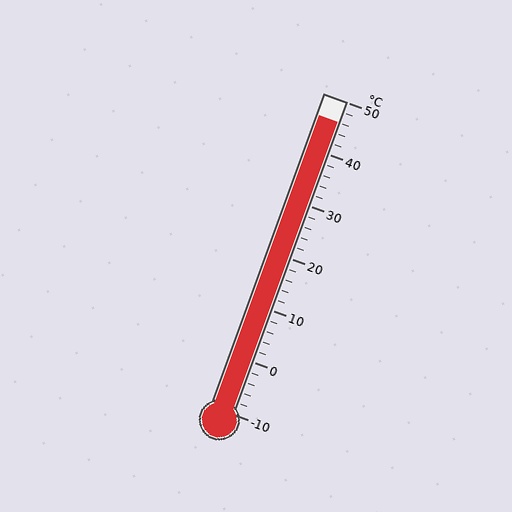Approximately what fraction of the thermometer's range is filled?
The thermometer is filled to approximately 95% of its range.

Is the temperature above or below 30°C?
The temperature is above 30°C.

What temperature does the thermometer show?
The thermometer shows approximately 46°C.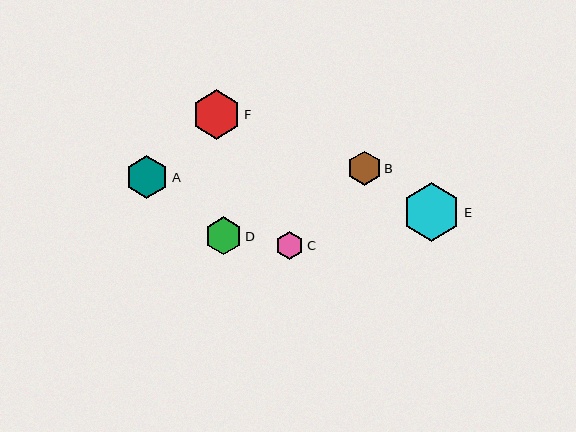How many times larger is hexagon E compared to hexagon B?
Hexagon E is approximately 1.7 times the size of hexagon B.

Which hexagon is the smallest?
Hexagon C is the smallest with a size of approximately 28 pixels.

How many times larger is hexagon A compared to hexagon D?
Hexagon A is approximately 1.1 times the size of hexagon D.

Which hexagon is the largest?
Hexagon E is the largest with a size of approximately 58 pixels.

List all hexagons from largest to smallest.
From largest to smallest: E, F, A, D, B, C.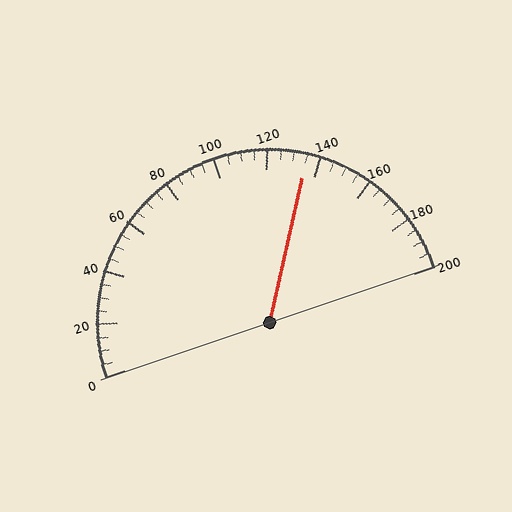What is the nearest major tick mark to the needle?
The nearest major tick mark is 140.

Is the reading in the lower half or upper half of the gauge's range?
The reading is in the upper half of the range (0 to 200).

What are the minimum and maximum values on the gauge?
The gauge ranges from 0 to 200.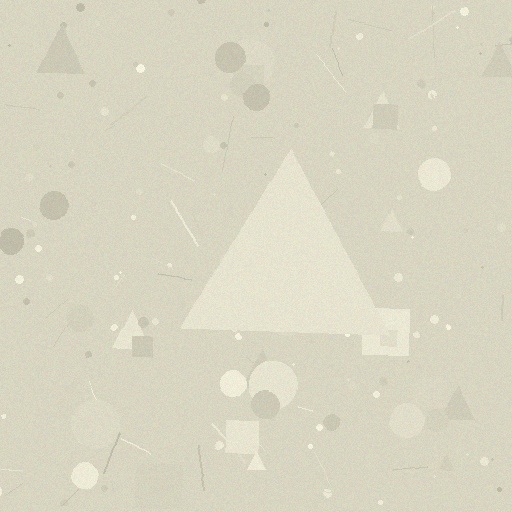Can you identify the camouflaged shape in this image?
The camouflaged shape is a triangle.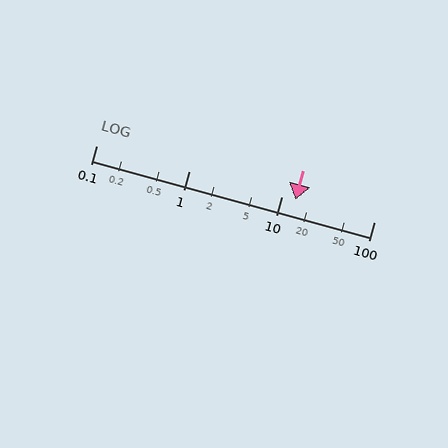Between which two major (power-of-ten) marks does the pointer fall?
The pointer is between 10 and 100.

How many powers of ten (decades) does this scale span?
The scale spans 3 decades, from 0.1 to 100.